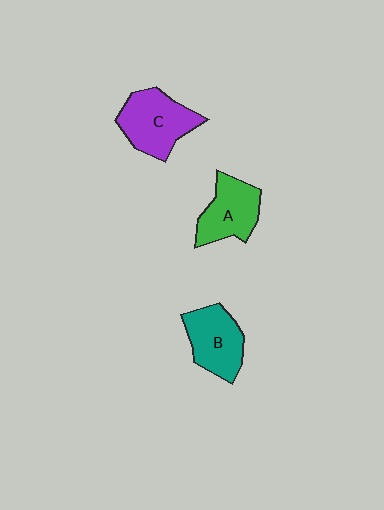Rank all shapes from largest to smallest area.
From largest to smallest: C (purple), B (teal), A (green).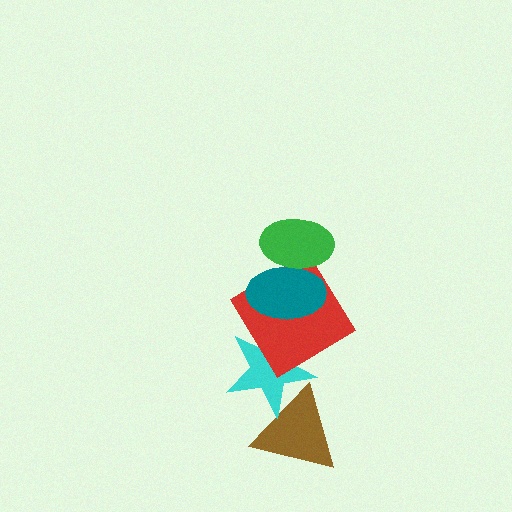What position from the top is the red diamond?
The red diamond is 3rd from the top.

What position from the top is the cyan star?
The cyan star is 4th from the top.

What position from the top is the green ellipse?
The green ellipse is 1st from the top.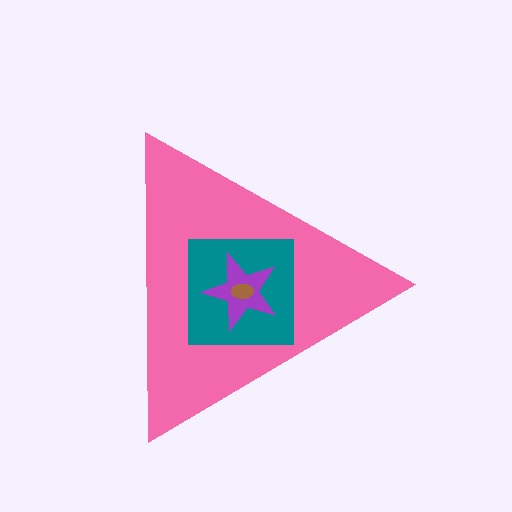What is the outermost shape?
The pink triangle.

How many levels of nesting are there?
4.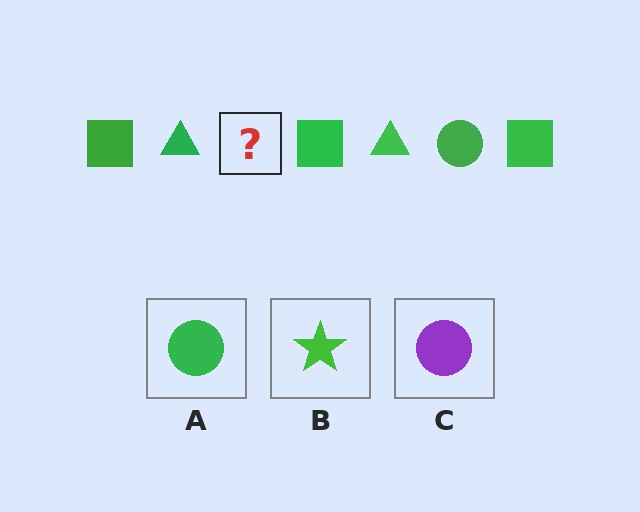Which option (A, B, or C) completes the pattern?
A.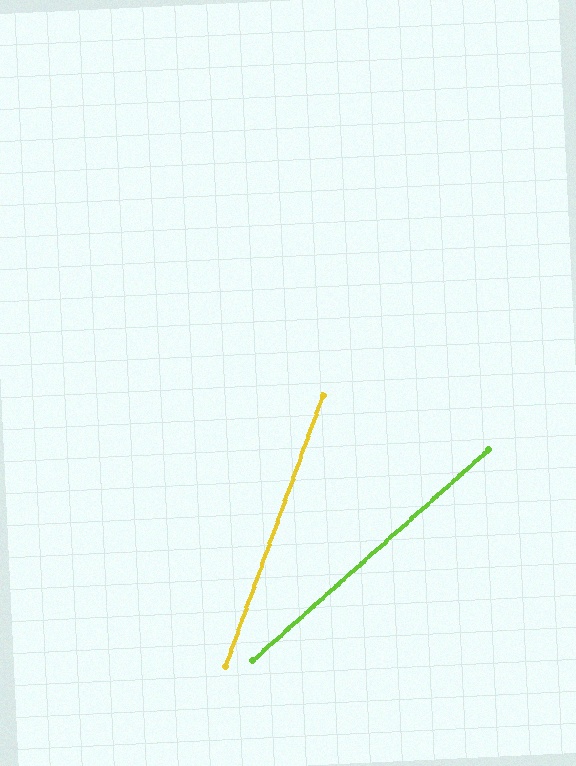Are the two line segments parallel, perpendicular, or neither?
Neither parallel nor perpendicular — they differ by about 29°.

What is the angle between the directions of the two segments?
Approximately 29 degrees.